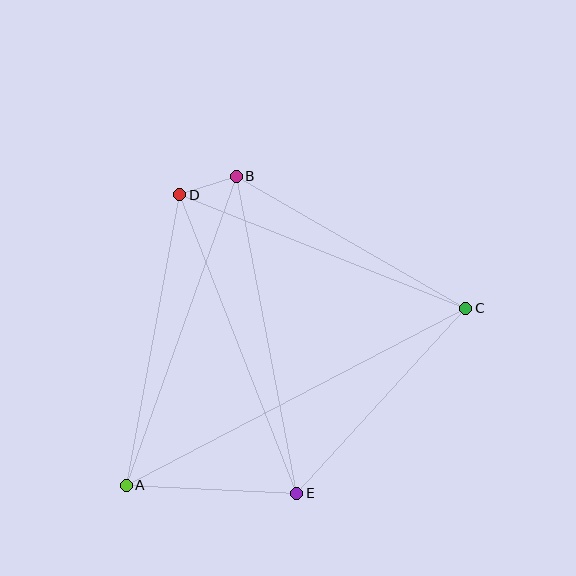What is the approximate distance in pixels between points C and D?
The distance between C and D is approximately 308 pixels.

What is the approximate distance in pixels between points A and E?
The distance between A and E is approximately 171 pixels.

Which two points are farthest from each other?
Points A and C are farthest from each other.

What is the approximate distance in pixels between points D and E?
The distance between D and E is approximately 320 pixels.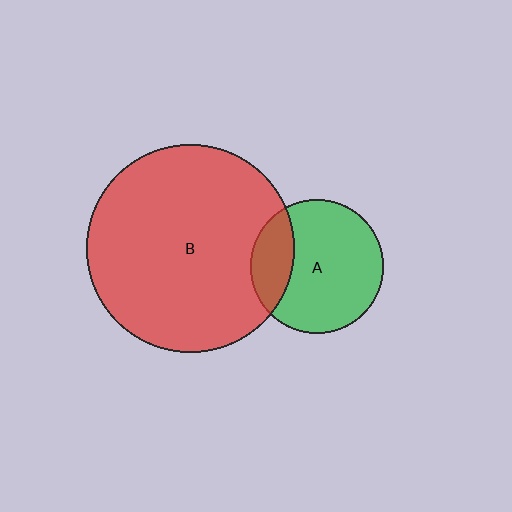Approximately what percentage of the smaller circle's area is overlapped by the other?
Approximately 25%.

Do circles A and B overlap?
Yes.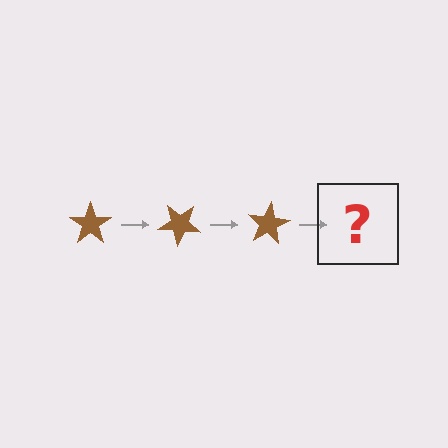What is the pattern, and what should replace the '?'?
The pattern is that the star rotates 40 degrees each step. The '?' should be a brown star rotated 120 degrees.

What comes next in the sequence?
The next element should be a brown star rotated 120 degrees.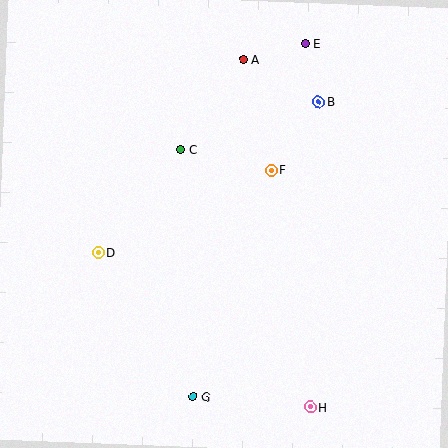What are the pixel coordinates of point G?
Point G is at (193, 397).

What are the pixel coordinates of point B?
Point B is at (318, 102).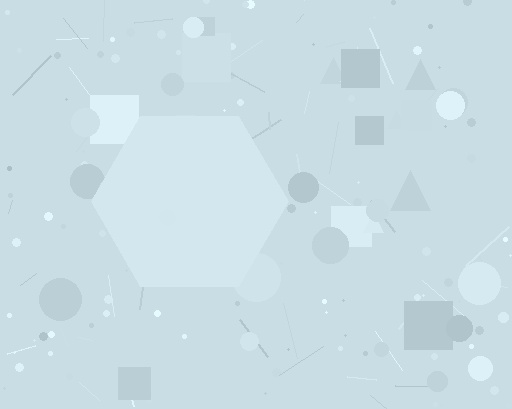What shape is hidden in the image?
A hexagon is hidden in the image.